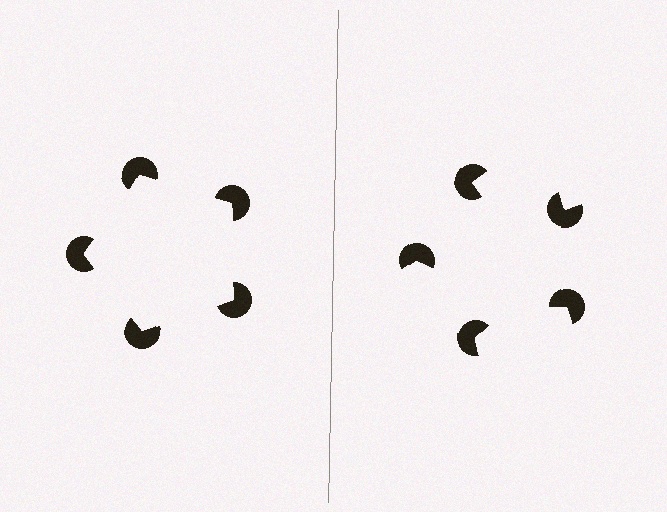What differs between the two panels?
The pac-man discs are positioned identically on both sides; only the wedge orientations differ. On the left they align to a pentagon; on the right they are misaligned.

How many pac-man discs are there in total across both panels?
10 — 5 on each side.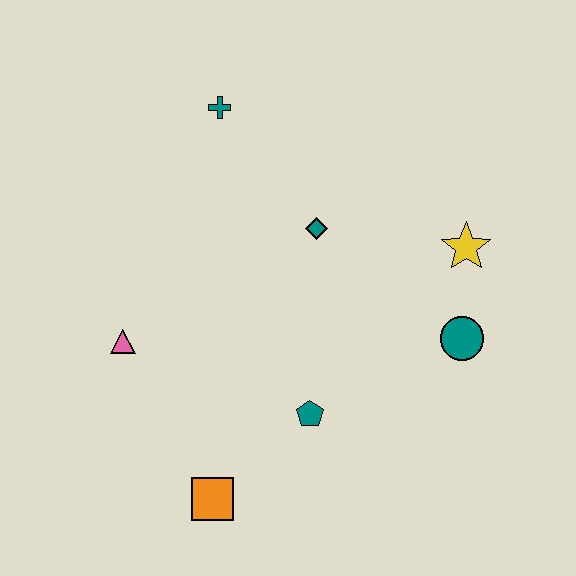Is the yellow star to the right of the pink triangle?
Yes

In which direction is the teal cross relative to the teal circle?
The teal cross is to the left of the teal circle.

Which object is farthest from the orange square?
The teal cross is farthest from the orange square.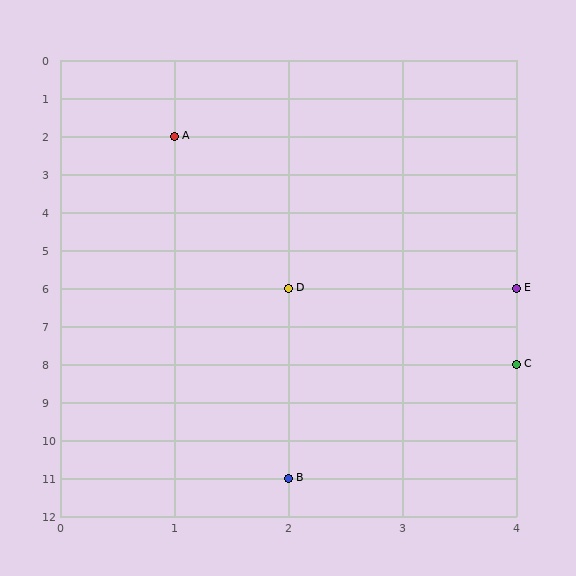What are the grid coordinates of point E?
Point E is at grid coordinates (4, 6).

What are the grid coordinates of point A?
Point A is at grid coordinates (1, 2).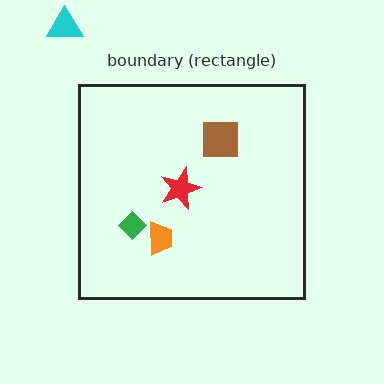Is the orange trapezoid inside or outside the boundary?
Inside.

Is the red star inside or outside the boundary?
Inside.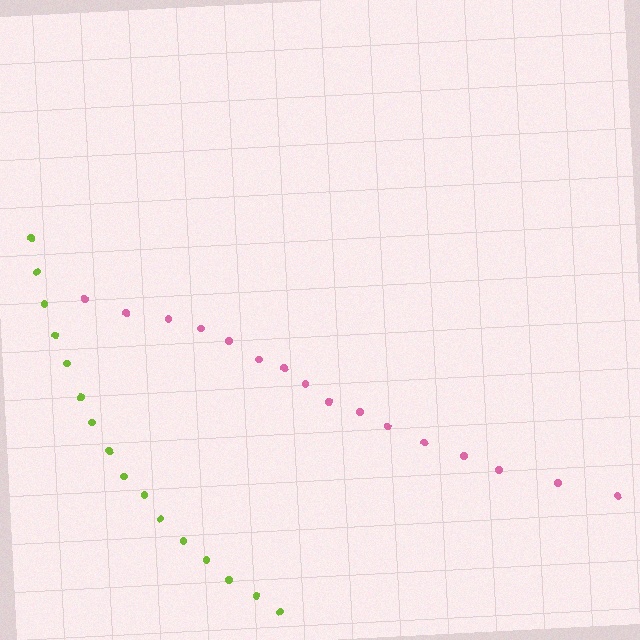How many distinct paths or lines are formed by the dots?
There are 2 distinct paths.